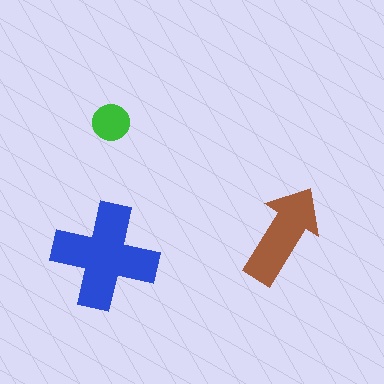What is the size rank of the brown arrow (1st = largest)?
2nd.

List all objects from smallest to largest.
The green circle, the brown arrow, the blue cross.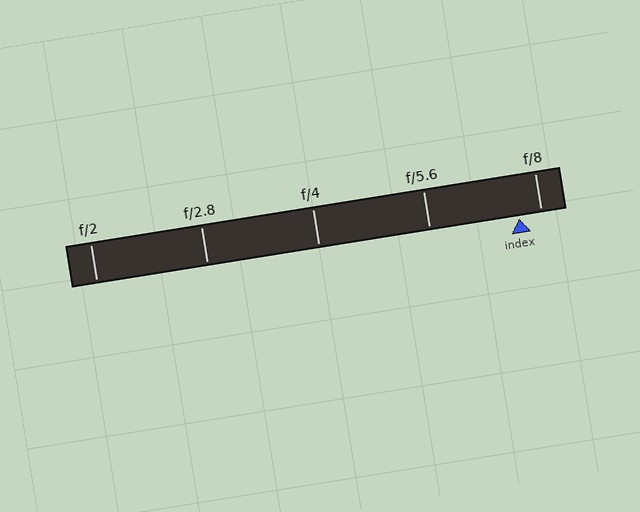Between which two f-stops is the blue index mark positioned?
The index mark is between f/5.6 and f/8.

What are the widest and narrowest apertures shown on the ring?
The widest aperture shown is f/2 and the narrowest is f/8.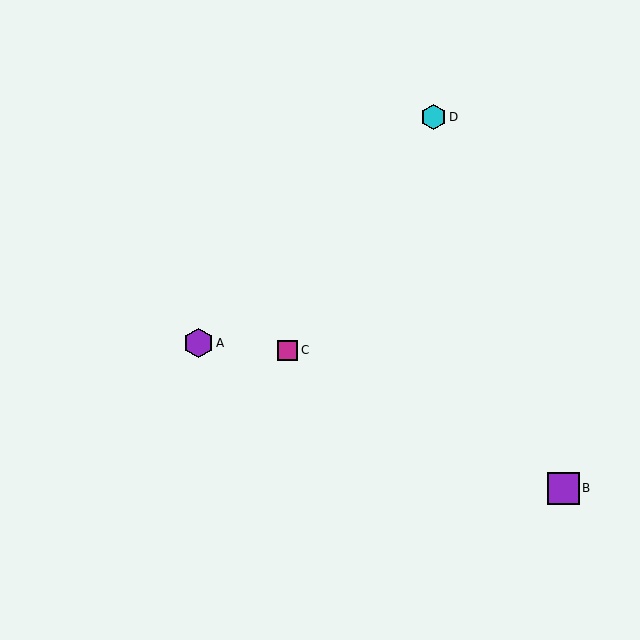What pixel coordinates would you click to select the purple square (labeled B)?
Click at (563, 488) to select the purple square B.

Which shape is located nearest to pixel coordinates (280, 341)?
The magenta square (labeled C) at (288, 350) is nearest to that location.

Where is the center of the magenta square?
The center of the magenta square is at (288, 350).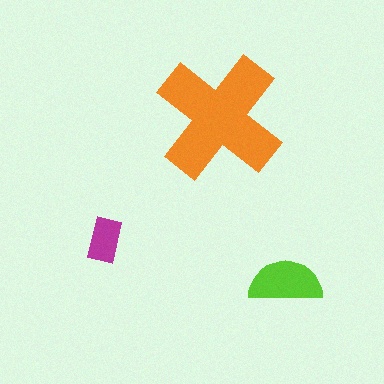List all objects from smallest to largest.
The magenta rectangle, the lime semicircle, the orange cross.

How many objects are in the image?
There are 3 objects in the image.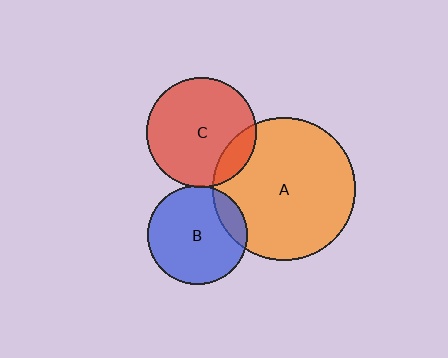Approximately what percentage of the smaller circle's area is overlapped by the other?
Approximately 15%.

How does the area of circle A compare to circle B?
Approximately 2.0 times.